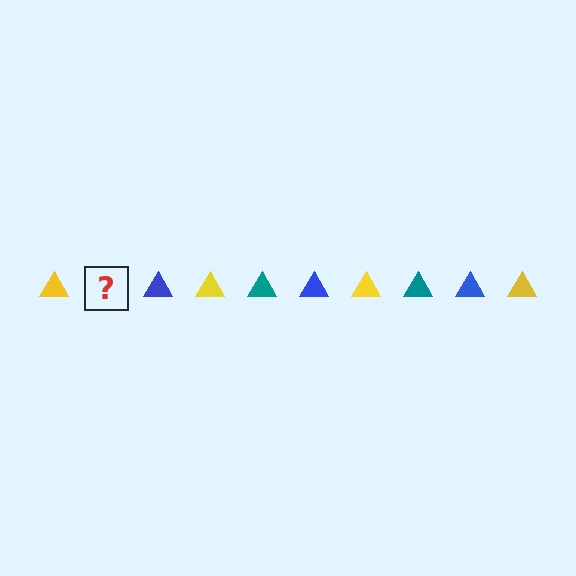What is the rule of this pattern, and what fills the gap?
The rule is that the pattern cycles through yellow, teal, blue triangles. The gap should be filled with a teal triangle.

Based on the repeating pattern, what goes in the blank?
The blank should be a teal triangle.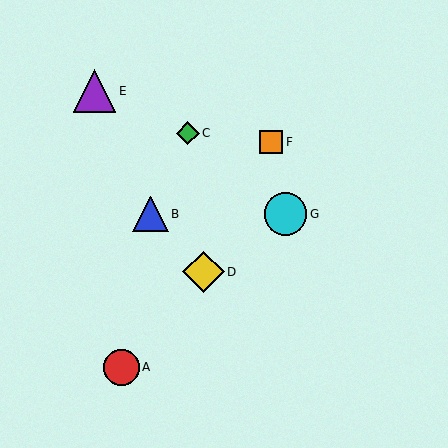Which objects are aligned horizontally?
Objects B, G are aligned horizontally.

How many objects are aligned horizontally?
2 objects (B, G) are aligned horizontally.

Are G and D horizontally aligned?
No, G is at y≈214 and D is at y≈272.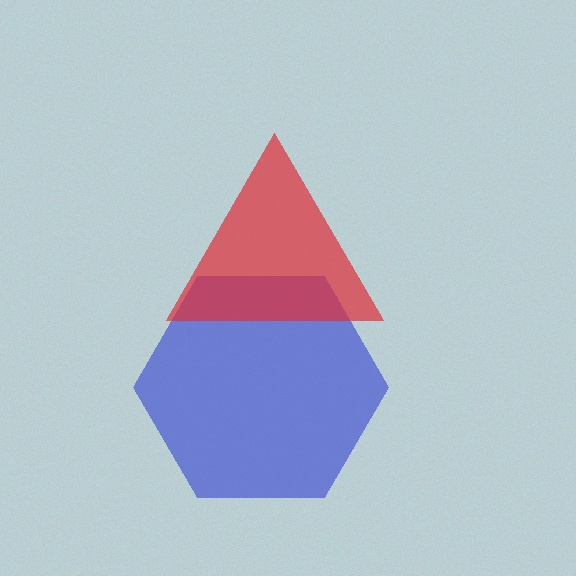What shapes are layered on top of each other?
The layered shapes are: a blue hexagon, a red triangle.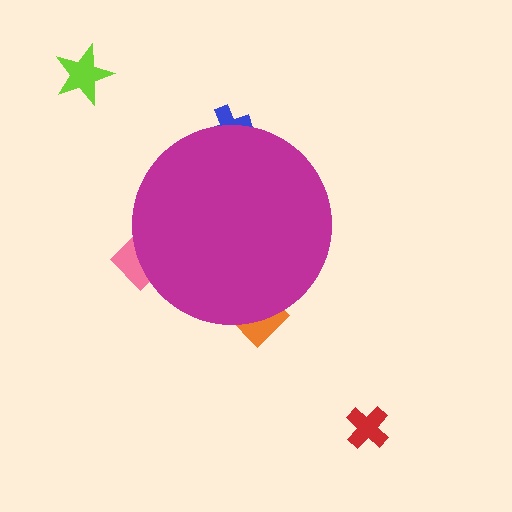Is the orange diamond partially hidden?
Yes, the orange diamond is partially hidden behind the magenta circle.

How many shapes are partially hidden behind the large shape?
3 shapes are partially hidden.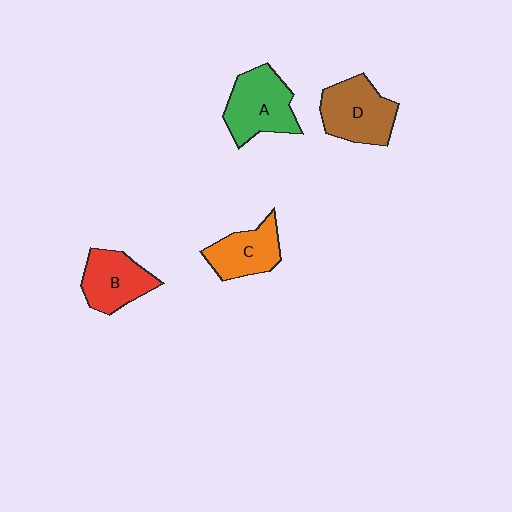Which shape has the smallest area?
Shape C (orange).